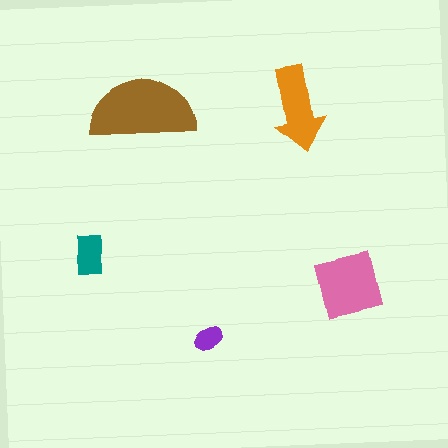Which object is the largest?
The brown semicircle.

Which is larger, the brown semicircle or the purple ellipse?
The brown semicircle.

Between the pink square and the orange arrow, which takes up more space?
The pink square.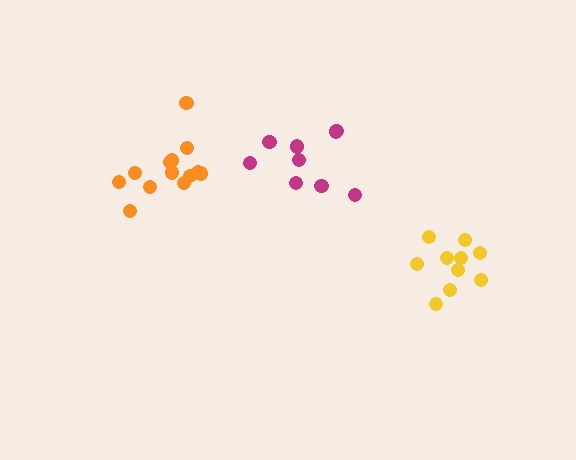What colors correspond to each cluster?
The clusters are colored: orange, yellow, magenta.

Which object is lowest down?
The yellow cluster is bottommost.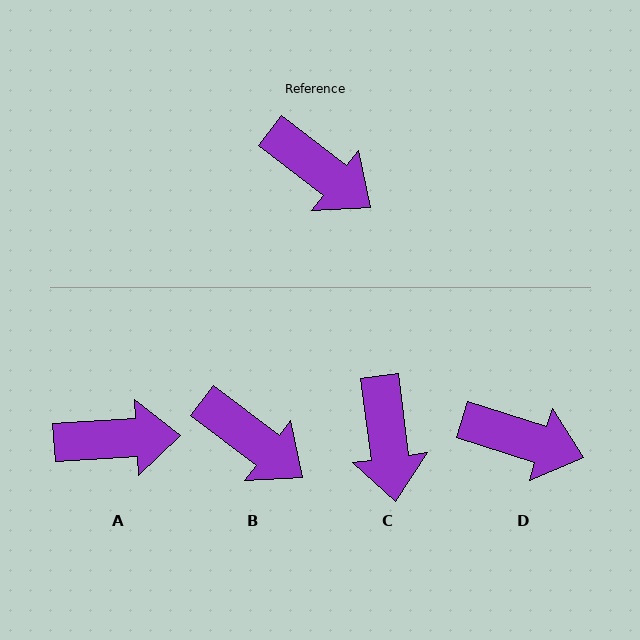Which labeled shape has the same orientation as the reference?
B.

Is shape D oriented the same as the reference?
No, it is off by about 20 degrees.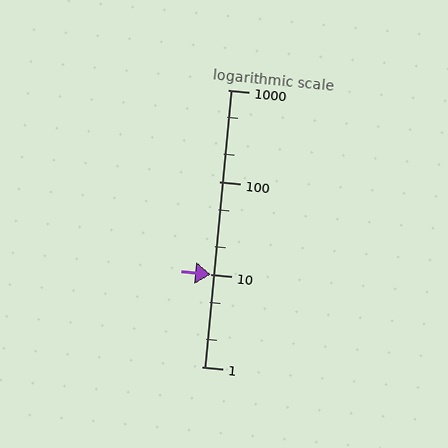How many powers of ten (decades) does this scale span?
The scale spans 3 decades, from 1 to 1000.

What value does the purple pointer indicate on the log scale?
The pointer indicates approximately 9.9.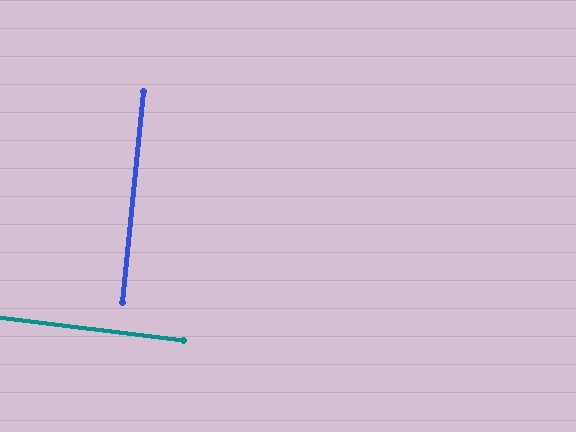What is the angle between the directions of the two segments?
Approximately 89 degrees.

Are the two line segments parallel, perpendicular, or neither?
Perpendicular — they meet at approximately 89°.